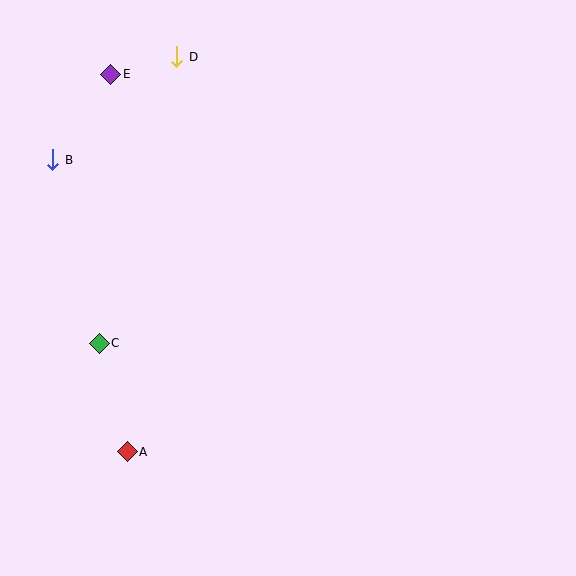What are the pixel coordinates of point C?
Point C is at (99, 343).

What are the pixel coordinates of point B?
Point B is at (53, 160).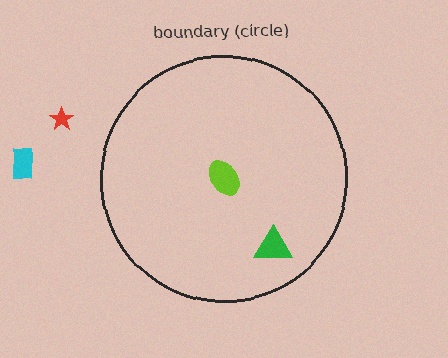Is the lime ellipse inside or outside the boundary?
Inside.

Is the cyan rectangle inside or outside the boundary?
Outside.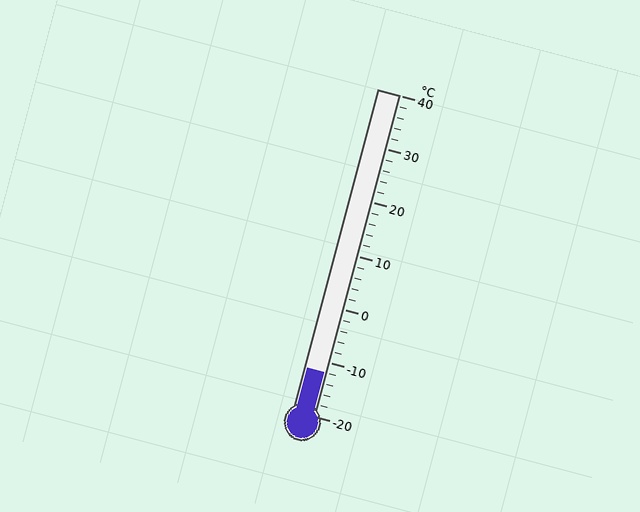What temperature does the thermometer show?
The thermometer shows approximately -12°C.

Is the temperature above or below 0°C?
The temperature is below 0°C.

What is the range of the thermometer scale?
The thermometer scale ranges from -20°C to 40°C.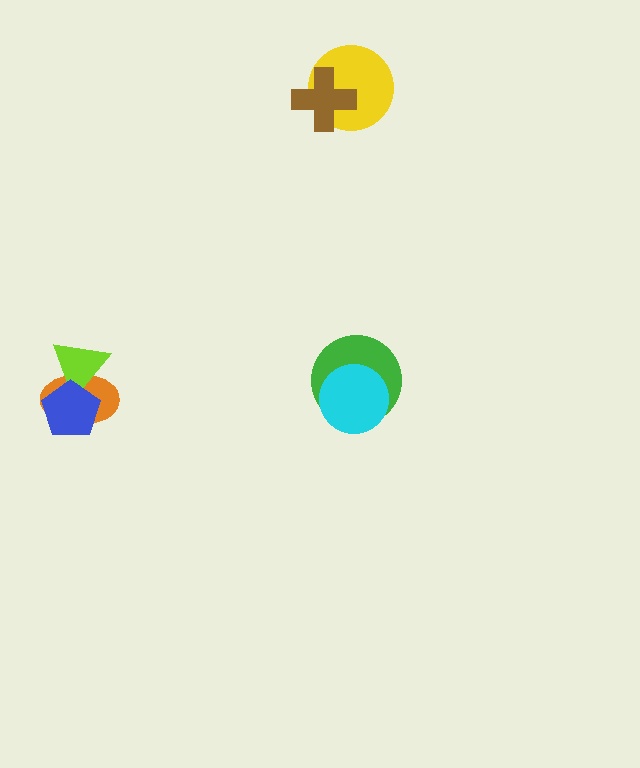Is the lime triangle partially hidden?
Yes, it is partially covered by another shape.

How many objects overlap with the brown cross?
1 object overlaps with the brown cross.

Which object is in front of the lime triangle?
The blue pentagon is in front of the lime triangle.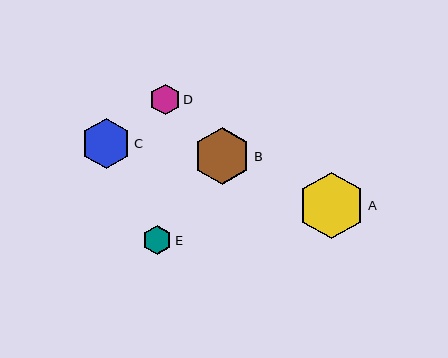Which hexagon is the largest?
Hexagon A is the largest with a size of approximately 66 pixels.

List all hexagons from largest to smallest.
From largest to smallest: A, B, C, D, E.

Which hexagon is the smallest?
Hexagon E is the smallest with a size of approximately 29 pixels.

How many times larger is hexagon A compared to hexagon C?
Hexagon A is approximately 1.3 times the size of hexagon C.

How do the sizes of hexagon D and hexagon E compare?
Hexagon D and hexagon E are approximately the same size.